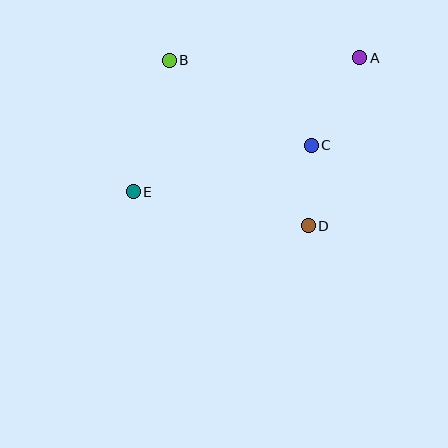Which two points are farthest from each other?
Points A and E are farthest from each other.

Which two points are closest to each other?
Points C and D are closest to each other.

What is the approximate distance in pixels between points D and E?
The distance between D and E is approximately 178 pixels.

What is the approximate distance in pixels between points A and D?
The distance between A and D is approximately 176 pixels.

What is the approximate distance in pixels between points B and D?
The distance between B and D is approximately 216 pixels.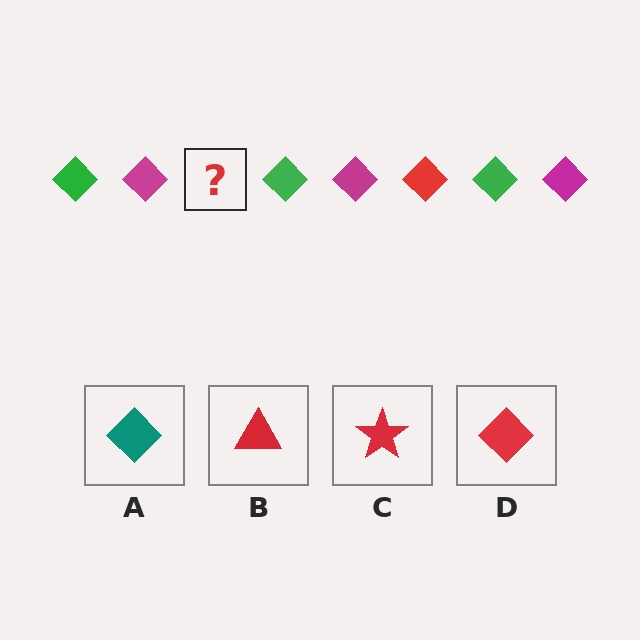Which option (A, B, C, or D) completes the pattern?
D.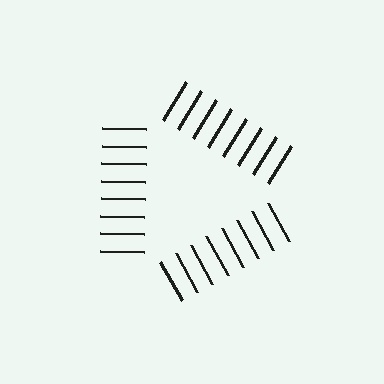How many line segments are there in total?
24 — 8 along each of the 3 edges.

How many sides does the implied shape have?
3 sides — the line-ends trace a triangle.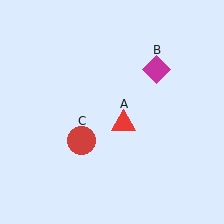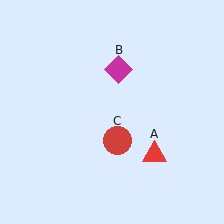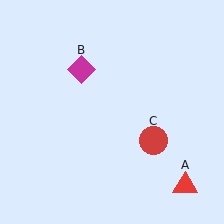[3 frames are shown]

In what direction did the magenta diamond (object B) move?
The magenta diamond (object B) moved left.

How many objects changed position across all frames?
3 objects changed position: red triangle (object A), magenta diamond (object B), red circle (object C).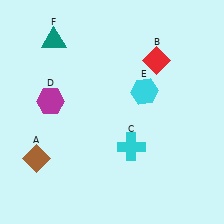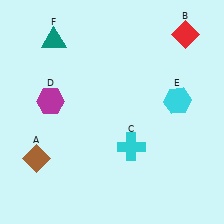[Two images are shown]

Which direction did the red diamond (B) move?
The red diamond (B) moved right.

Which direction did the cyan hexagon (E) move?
The cyan hexagon (E) moved right.